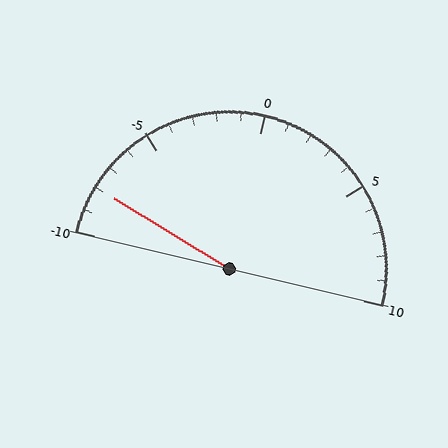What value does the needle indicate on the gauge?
The needle indicates approximately -8.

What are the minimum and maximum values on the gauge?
The gauge ranges from -10 to 10.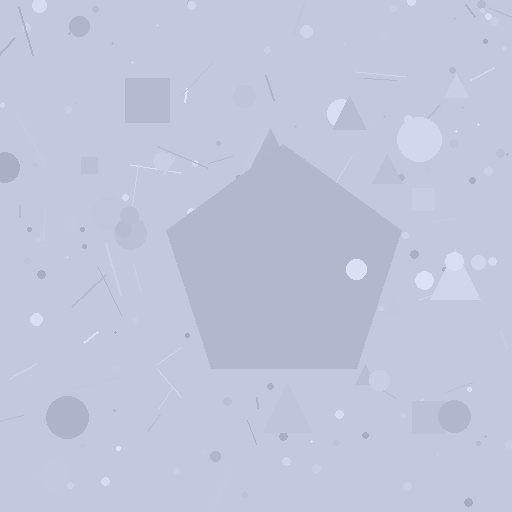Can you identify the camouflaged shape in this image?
The camouflaged shape is a pentagon.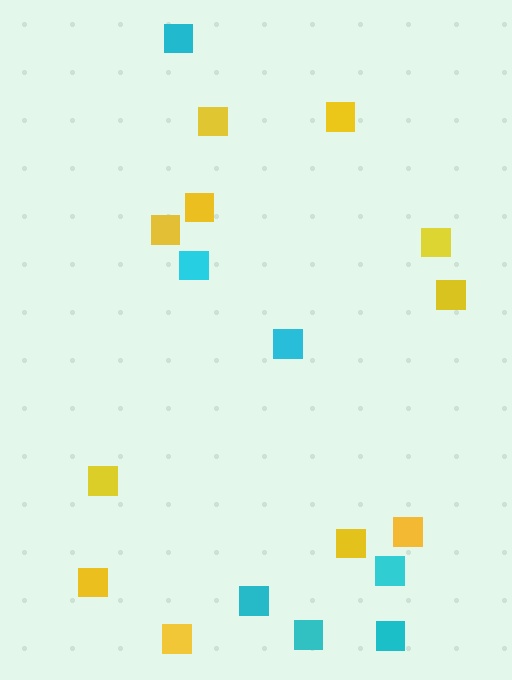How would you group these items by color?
There are 2 groups: one group of cyan squares (7) and one group of yellow squares (11).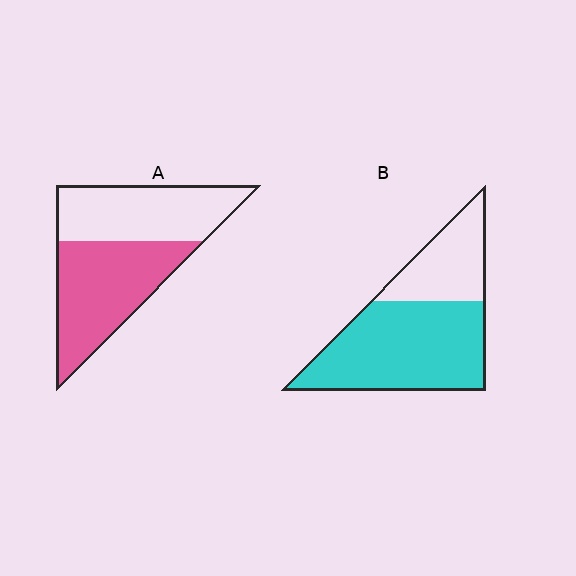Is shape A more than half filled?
Roughly half.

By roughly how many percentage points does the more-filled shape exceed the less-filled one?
By roughly 15 percentage points (B over A).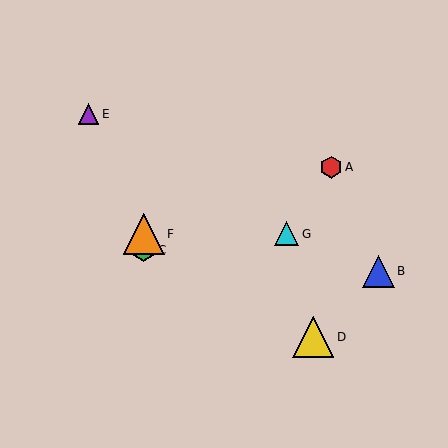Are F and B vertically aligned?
No, F is at x≈144 and B is at x≈379.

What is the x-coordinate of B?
Object B is at x≈379.